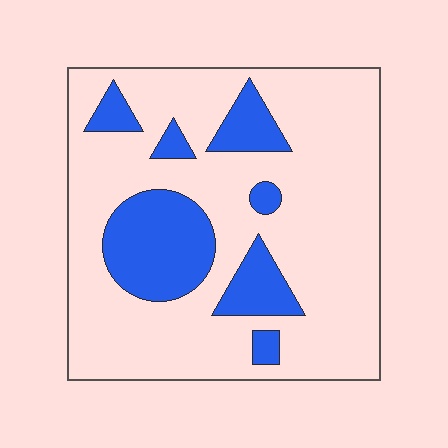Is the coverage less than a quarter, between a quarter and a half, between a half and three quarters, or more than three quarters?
Less than a quarter.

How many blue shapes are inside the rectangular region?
7.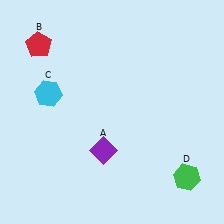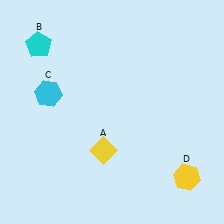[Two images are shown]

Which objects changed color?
A changed from purple to yellow. B changed from red to cyan. D changed from green to yellow.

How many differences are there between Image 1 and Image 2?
There are 3 differences between the two images.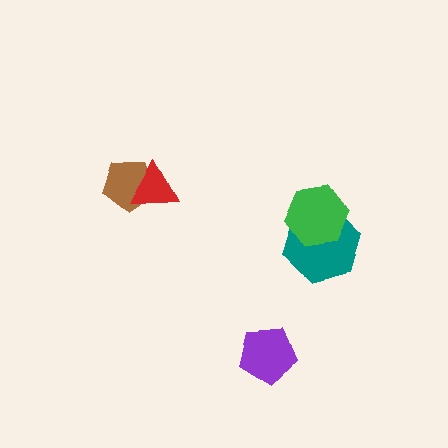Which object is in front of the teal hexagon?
The green hexagon is in front of the teal hexagon.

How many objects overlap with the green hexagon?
1 object overlaps with the green hexagon.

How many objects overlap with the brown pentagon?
1 object overlaps with the brown pentagon.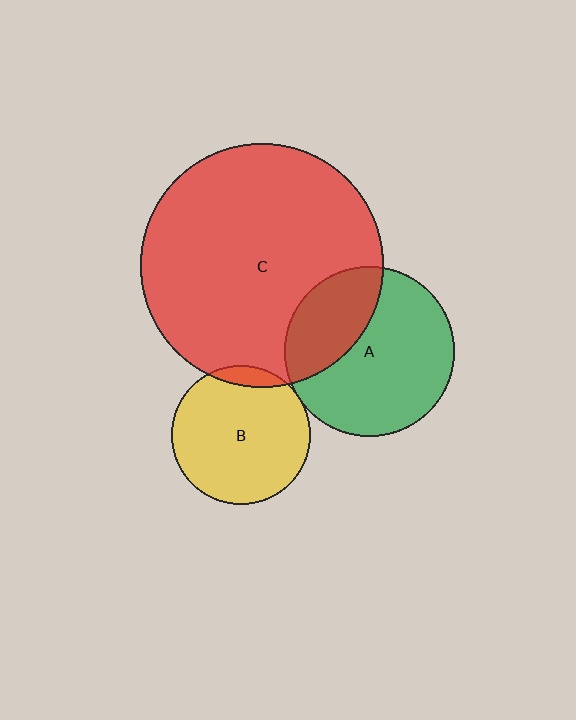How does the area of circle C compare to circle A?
Approximately 2.1 times.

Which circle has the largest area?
Circle C (red).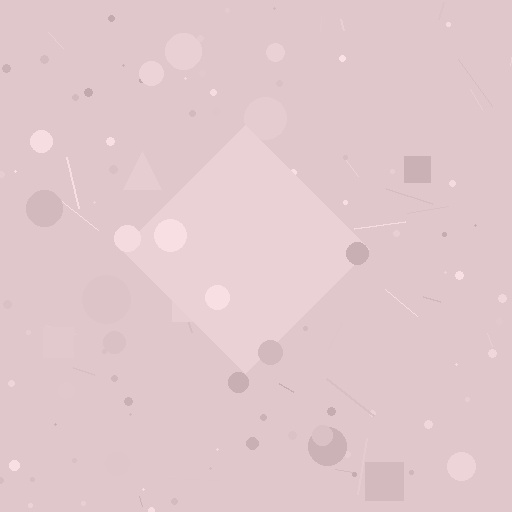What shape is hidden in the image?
A diamond is hidden in the image.